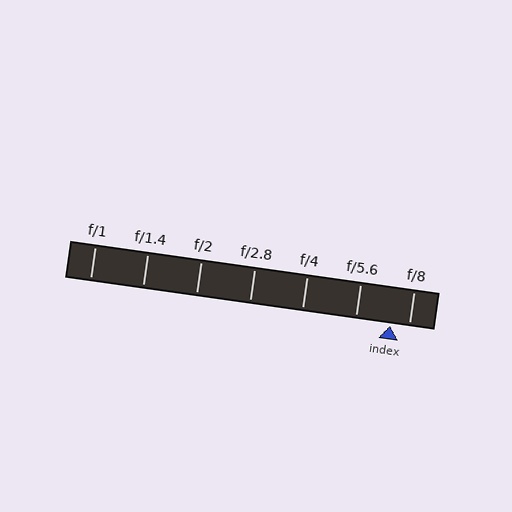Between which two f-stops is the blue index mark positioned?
The index mark is between f/5.6 and f/8.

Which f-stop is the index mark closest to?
The index mark is closest to f/8.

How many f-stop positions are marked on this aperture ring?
There are 7 f-stop positions marked.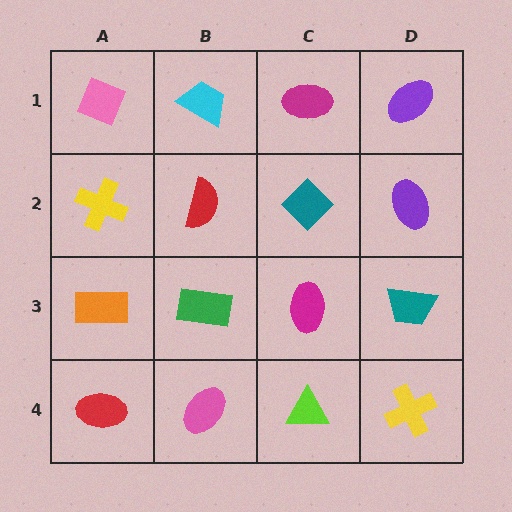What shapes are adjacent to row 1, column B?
A red semicircle (row 2, column B), a pink diamond (row 1, column A), a magenta ellipse (row 1, column C).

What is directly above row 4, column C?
A magenta ellipse.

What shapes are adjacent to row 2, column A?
A pink diamond (row 1, column A), an orange rectangle (row 3, column A), a red semicircle (row 2, column B).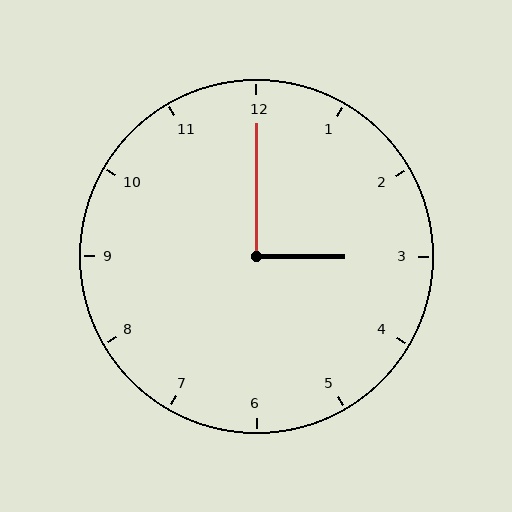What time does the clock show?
3:00.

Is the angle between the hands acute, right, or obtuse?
It is right.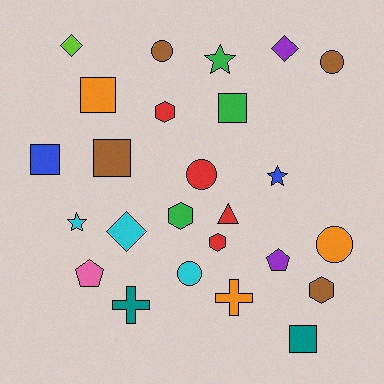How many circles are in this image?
There are 5 circles.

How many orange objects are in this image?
There are 3 orange objects.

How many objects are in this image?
There are 25 objects.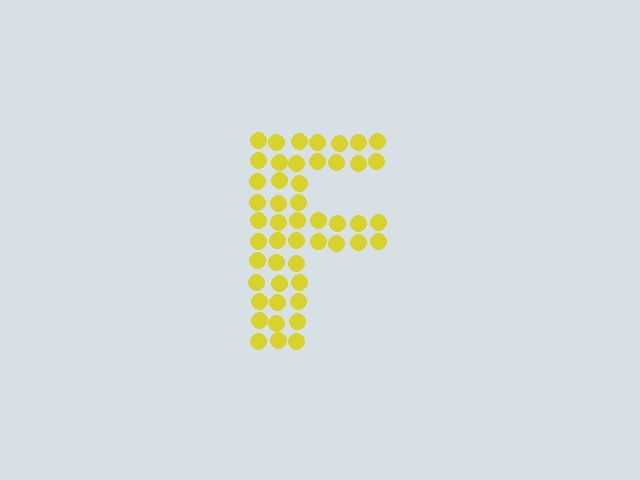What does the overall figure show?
The overall figure shows the letter F.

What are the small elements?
The small elements are circles.